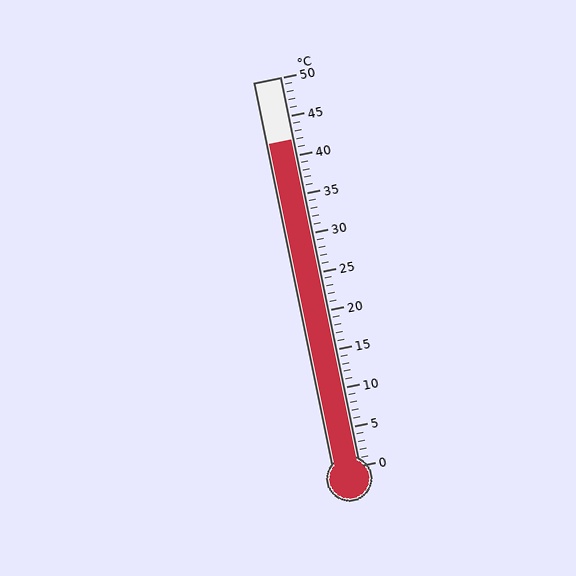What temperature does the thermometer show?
The thermometer shows approximately 42°C.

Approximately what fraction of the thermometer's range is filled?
The thermometer is filled to approximately 85% of its range.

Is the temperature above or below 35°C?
The temperature is above 35°C.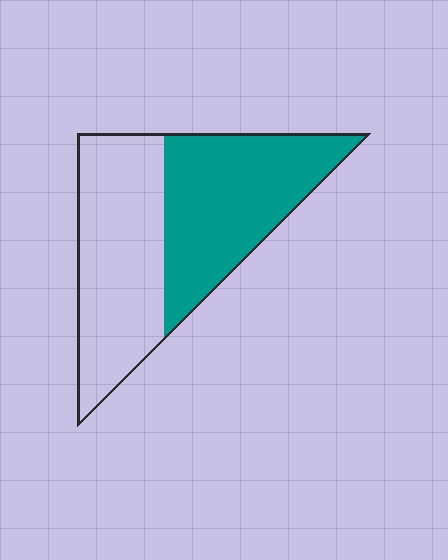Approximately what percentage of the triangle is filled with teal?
Approximately 50%.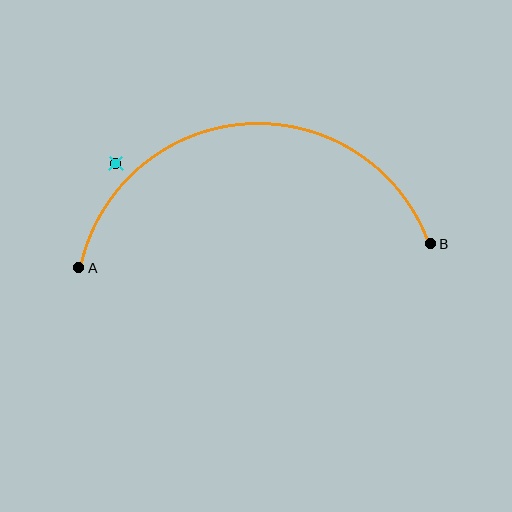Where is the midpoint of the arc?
The arc midpoint is the point on the curve farthest from the straight line joining A and B. It sits above that line.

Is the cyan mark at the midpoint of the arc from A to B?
No — the cyan mark does not lie on the arc at all. It sits slightly outside the curve.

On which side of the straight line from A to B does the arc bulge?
The arc bulges above the straight line connecting A and B.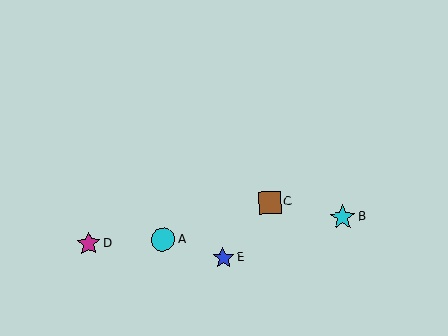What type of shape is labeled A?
Shape A is a cyan circle.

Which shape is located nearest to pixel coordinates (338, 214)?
The cyan star (labeled B) at (342, 217) is nearest to that location.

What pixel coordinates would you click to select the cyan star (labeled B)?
Click at (342, 217) to select the cyan star B.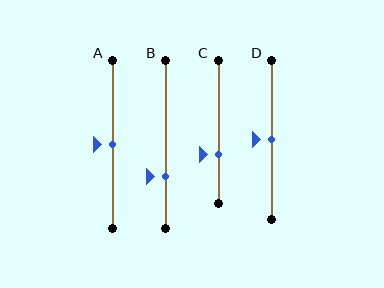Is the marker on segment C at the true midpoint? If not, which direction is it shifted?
No, the marker on segment C is shifted downward by about 16% of the segment length.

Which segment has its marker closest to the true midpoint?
Segment A has its marker closest to the true midpoint.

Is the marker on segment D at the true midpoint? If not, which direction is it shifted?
Yes, the marker on segment D is at the true midpoint.